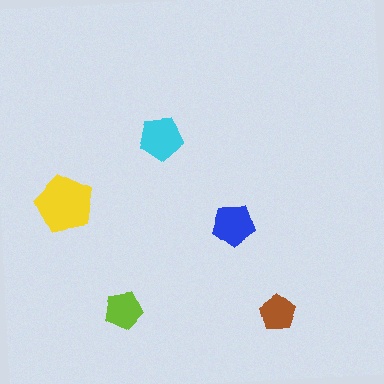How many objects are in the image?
There are 5 objects in the image.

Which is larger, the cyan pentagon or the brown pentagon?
The cyan one.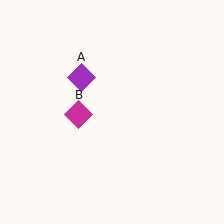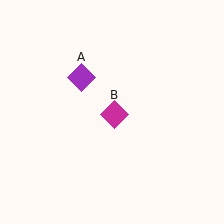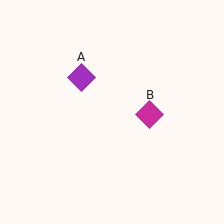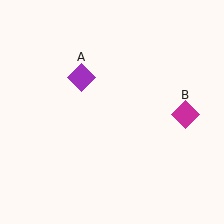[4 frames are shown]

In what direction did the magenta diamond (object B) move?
The magenta diamond (object B) moved right.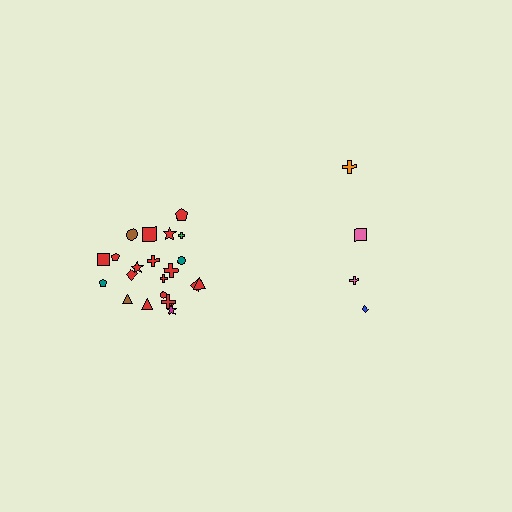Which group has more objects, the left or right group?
The left group.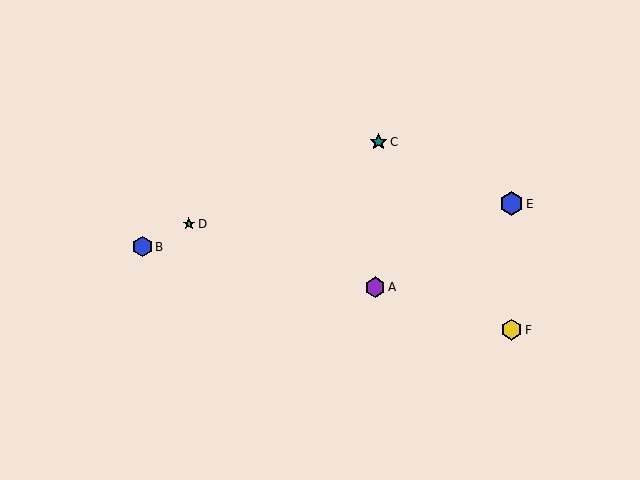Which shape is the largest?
The blue hexagon (labeled E) is the largest.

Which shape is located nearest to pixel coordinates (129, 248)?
The blue hexagon (labeled B) at (142, 247) is nearest to that location.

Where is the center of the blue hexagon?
The center of the blue hexagon is at (142, 247).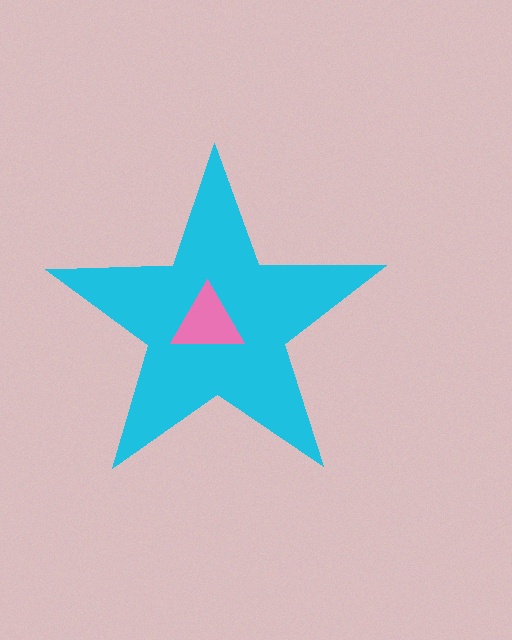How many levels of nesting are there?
2.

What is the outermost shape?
The cyan star.